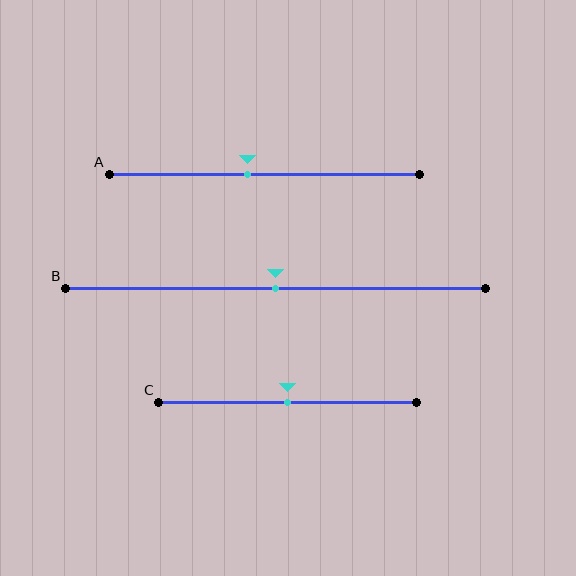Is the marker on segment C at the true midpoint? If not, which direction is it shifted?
Yes, the marker on segment C is at the true midpoint.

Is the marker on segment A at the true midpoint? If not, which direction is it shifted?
No, the marker on segment A is shifted to the left by about 5% of the segment length.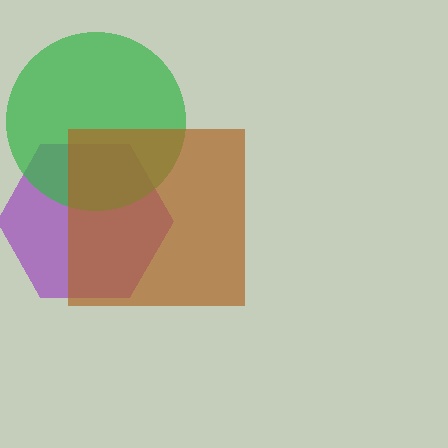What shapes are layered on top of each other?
The layered shapes are: a purple hexagon, a green circle, a brown square.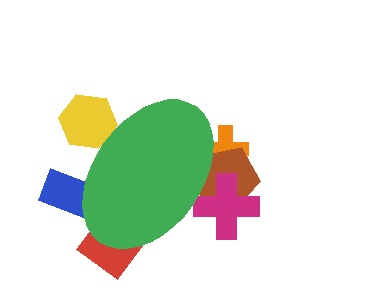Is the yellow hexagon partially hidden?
Yes, the yellow hexagon is partially hidden behind the green ellipse.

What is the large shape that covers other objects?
A green ellipse.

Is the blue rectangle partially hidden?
Yes, the blue rectangle is partially hidden behind the green ellipse.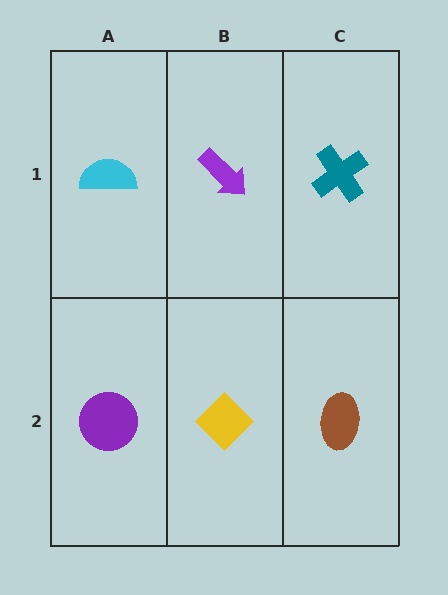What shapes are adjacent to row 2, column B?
A purple arrow (row 1, column B), a purple circle (row 2, column A), a brown ellipse (row 2, column C).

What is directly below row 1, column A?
A purple circle.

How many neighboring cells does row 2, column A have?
2.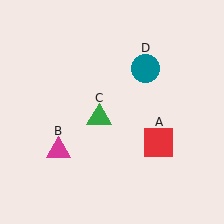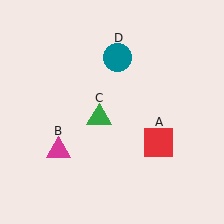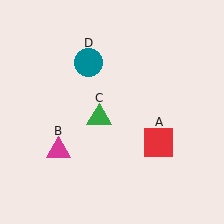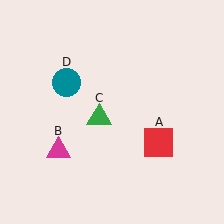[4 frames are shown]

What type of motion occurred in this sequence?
The teal circle (object D) rotated counterclockwise around the center of the scene.